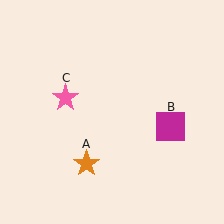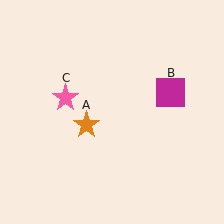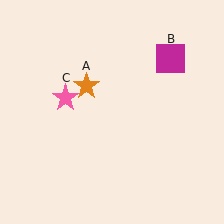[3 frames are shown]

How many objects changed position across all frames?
2 objects changed position: orange star (object A), magenta square (object B).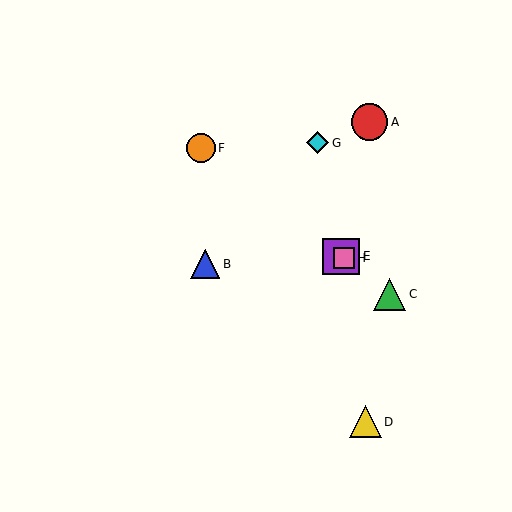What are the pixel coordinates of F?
Object F is at (201, 148).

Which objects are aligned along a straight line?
Objects C, E, F, H are aligned along a straight line.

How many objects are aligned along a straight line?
4 objects (C, E, F, H) are aligned along a straight line.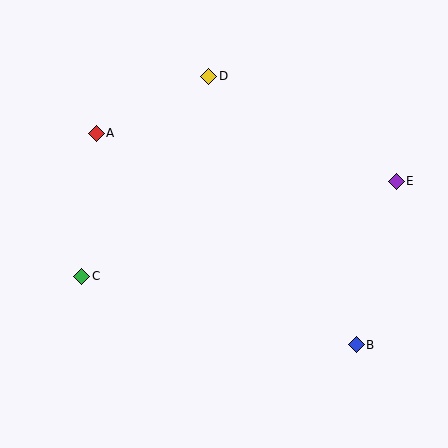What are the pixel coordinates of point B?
Point B is at (356, 345).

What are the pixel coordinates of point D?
Point D is at (209, 76).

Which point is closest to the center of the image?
Point D at (209, 76) is closest to the center.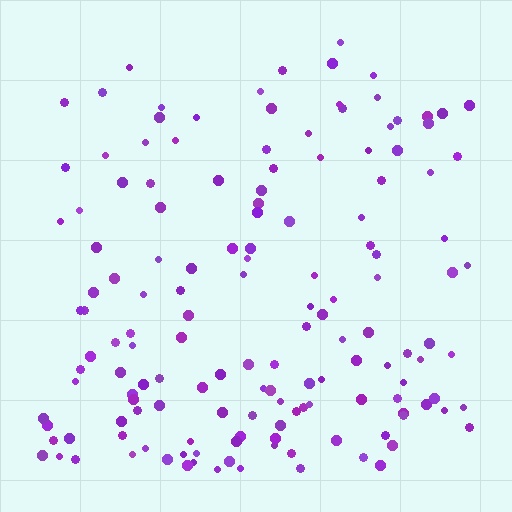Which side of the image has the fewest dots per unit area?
The top.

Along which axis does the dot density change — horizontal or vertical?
Vertical.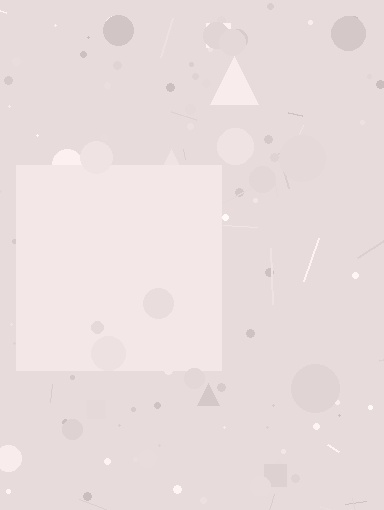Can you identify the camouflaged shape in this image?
The camouflaged shape is a square.